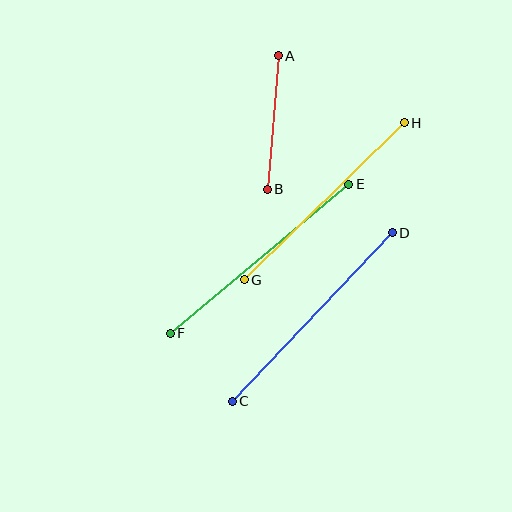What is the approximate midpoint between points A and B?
The midpoint is at approximately (273, 122) pixels.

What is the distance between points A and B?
The distance is approximately 134 pixels.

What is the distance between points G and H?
The distance is approximately 224 pixels.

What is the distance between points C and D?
The distance is approximately 232 pixels.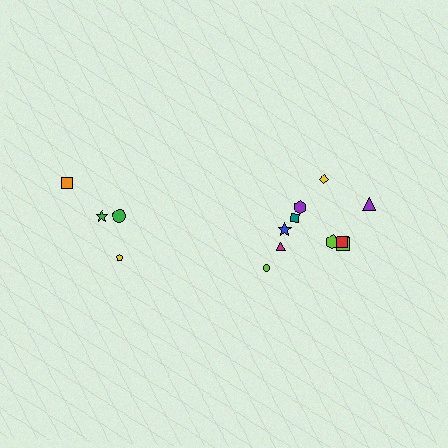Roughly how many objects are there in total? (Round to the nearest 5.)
Roughly 15 objects in total.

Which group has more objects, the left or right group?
The right group.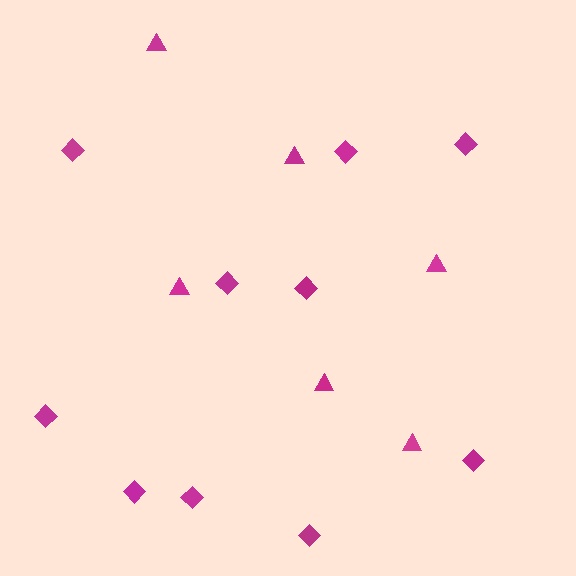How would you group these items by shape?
There are 2 groups: one group of triangles (6) and one group of diamonds (10).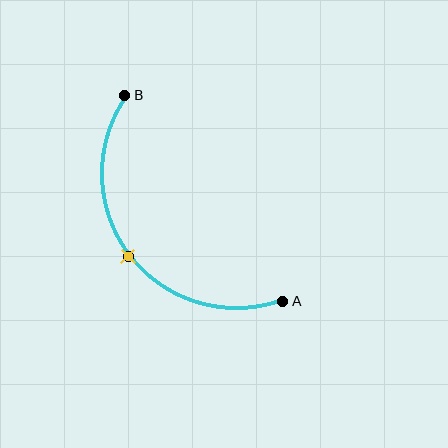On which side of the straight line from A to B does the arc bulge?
The arc bulges below and to the left of the straight line connecting A and B.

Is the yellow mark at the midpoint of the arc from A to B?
Yes. The yellow mark lies on the arc at equal arc-length from both A and B — it is the arc midpoint.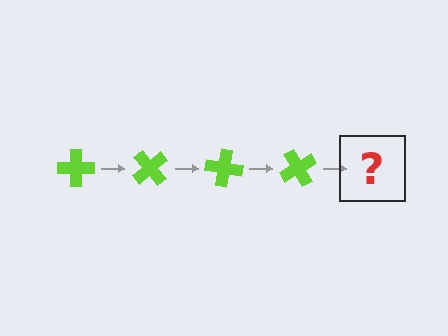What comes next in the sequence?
The next element should be a lime cross rotated 200 degrees.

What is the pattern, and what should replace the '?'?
The pattern is that the cross rotates 50 degrees each step. The '?' should be a lime cross rotated 200 degrees.